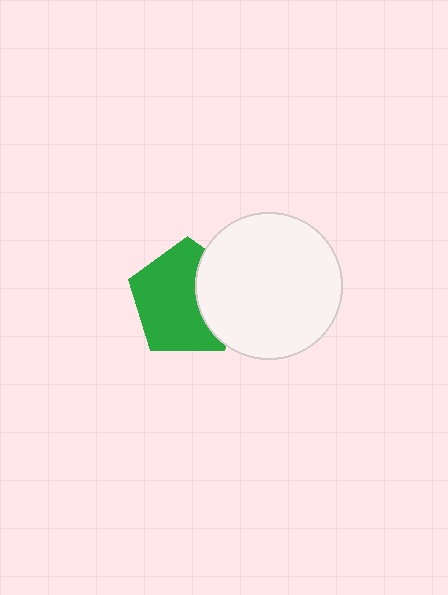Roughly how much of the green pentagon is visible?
Most of it is visible (roughly 68%).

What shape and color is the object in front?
The object in front is a white circle.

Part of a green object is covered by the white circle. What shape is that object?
It is a pentagon.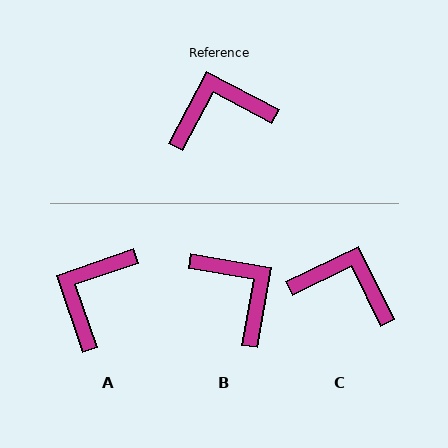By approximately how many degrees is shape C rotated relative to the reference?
Approximately 37 degrees clockwise.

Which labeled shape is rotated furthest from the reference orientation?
B, about 72 degrees away.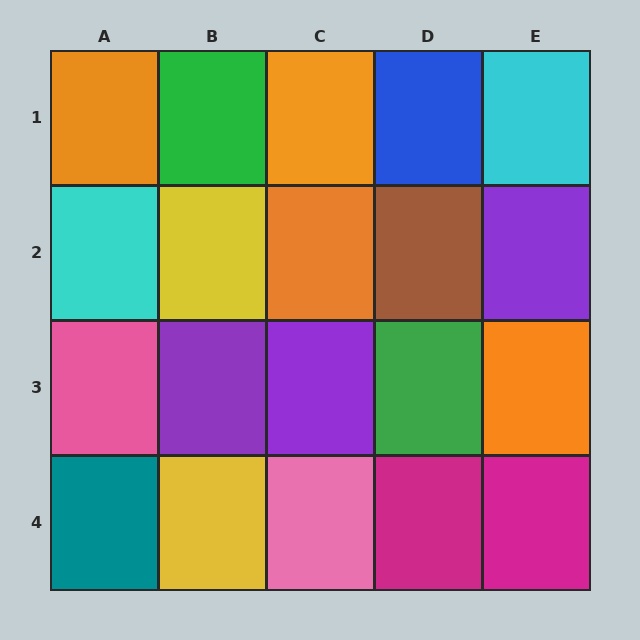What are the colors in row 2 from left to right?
Cyan, yellow, orange, brown, purple.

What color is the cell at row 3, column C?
Purple.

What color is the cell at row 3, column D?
Green.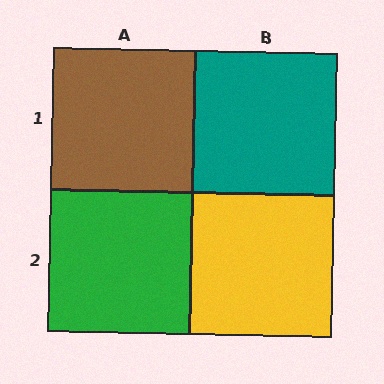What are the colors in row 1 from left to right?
Brown, teal.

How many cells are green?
1 cell is green.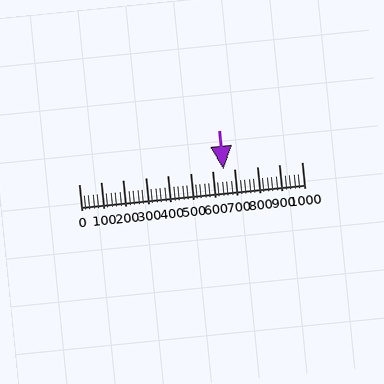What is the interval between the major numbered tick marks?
The major tick marks are spaced 100 units apart.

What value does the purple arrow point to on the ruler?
The purple arrow points to approximately 649.